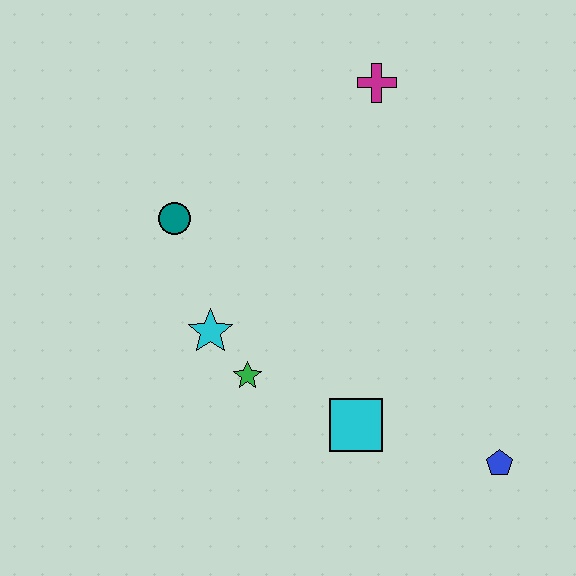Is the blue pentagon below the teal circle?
Yes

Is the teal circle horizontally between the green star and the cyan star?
No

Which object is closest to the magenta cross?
The teal circle is closest to the magenta cross.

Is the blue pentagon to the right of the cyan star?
Yes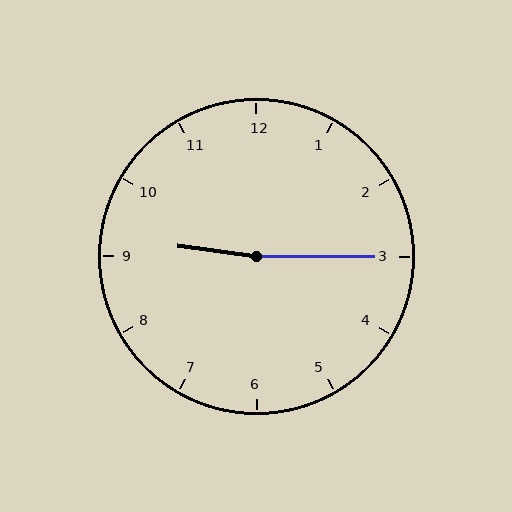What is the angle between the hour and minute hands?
Approximately 172 degrees.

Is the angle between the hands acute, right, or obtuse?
It is obtuse.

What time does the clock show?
9:15.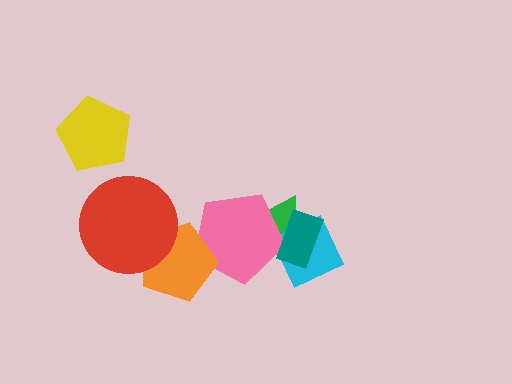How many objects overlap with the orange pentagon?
2 objects overlap with the orange pentagon.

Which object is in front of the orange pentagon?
The red circle is in front of the orange pentagon.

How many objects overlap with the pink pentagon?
4 objects overlap with the pink pentagon.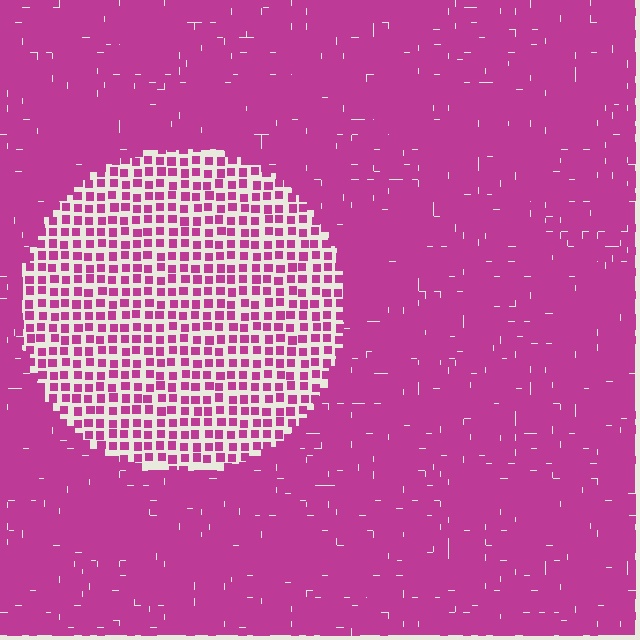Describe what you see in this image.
The image contains small magenta elements arranged at two different densities. A circle-shaped region is visible where the elements are less densely packed than the surrounding area.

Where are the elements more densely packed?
The elements are more densely packed outside the circle boundary.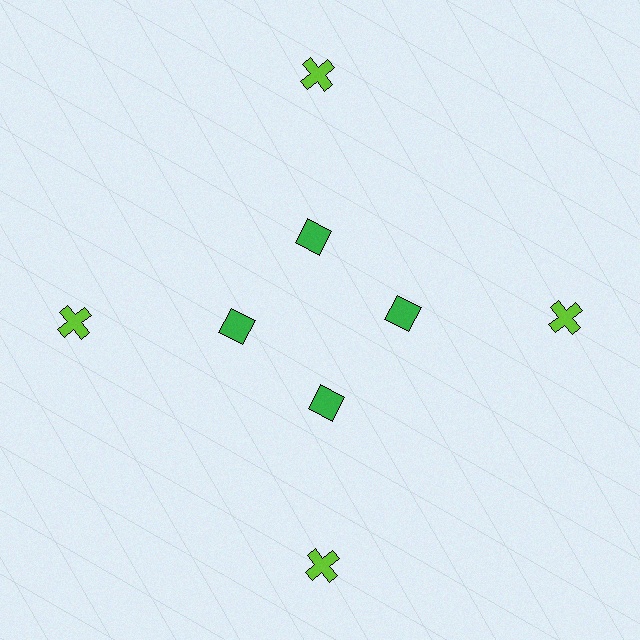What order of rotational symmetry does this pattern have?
This pattern has 4-fold rotational symmetry.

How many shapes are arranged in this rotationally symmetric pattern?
There are 8 shapes, arranged in 4 groups of 2.